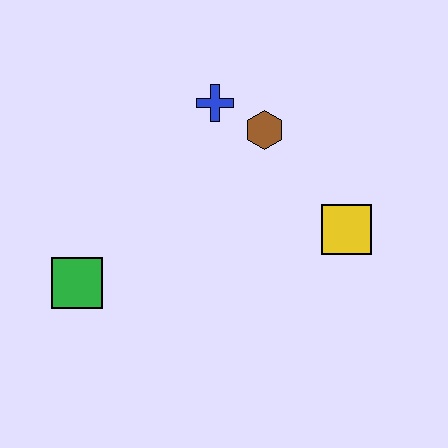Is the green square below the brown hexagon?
Yes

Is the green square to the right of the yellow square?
No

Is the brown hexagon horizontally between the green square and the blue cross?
No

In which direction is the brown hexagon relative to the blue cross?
The brown hexagon is to the right of the blue cross.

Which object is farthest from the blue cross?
The green square is farthest from the blue cross.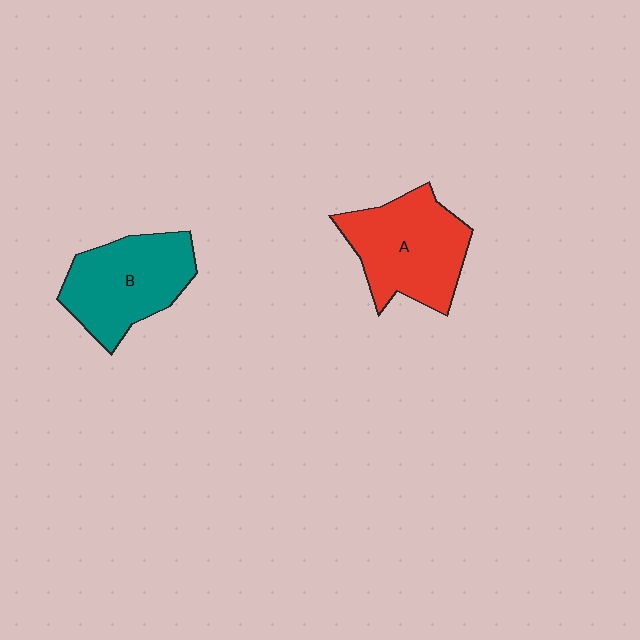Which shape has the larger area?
Shape A (red).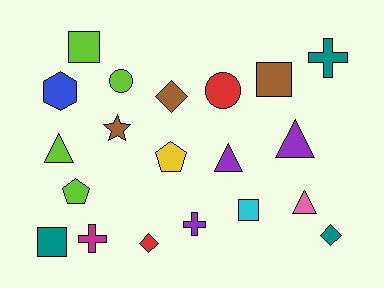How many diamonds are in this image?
There are 3 diamonds.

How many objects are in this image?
There are 20 objects.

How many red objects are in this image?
There are 2 red objects.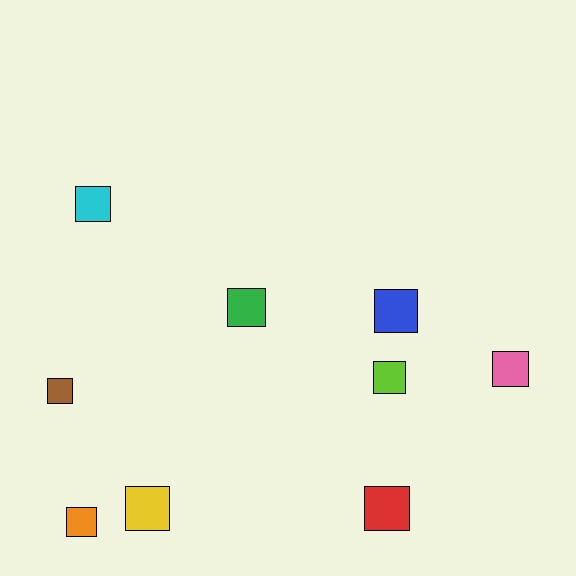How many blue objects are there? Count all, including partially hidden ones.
There is 1 blue object.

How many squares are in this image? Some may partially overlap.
There are 9 squares.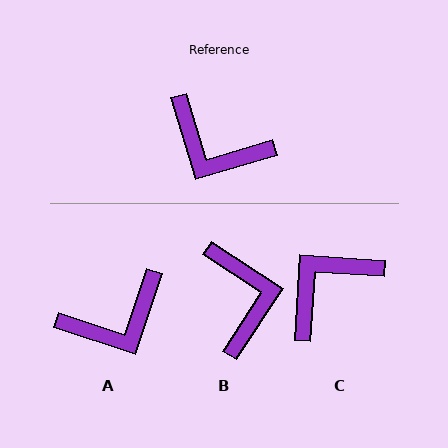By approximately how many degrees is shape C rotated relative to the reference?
Approximately 110 degrees clockwise.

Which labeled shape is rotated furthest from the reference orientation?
B, about 130 degrees away.